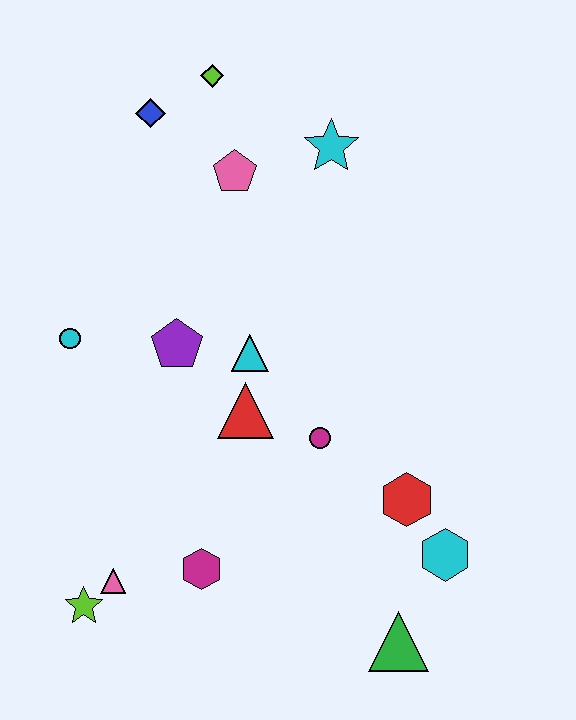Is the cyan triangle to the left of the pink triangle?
No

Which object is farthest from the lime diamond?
The green triangle is farthest from the lime diamond.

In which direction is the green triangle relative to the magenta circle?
The green triangle is below the magenta circle.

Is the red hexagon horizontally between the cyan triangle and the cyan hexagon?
Yes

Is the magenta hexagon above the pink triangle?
Yes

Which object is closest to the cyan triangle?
The red triangle is closest to the cyan triangle.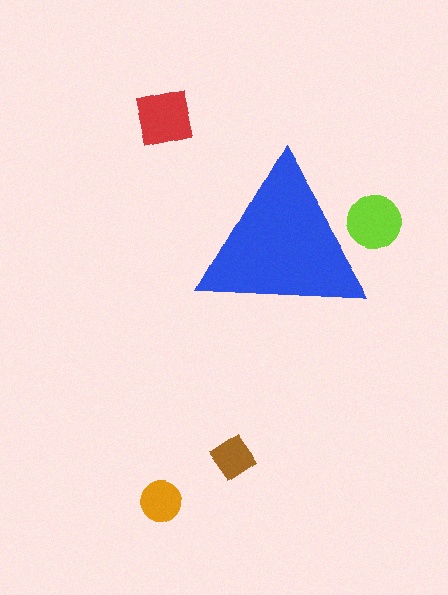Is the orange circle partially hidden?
No, the orange circle is fully visible.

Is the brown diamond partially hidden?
No, the brown diamond is fully visible.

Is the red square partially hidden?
No, the red square is fully visible.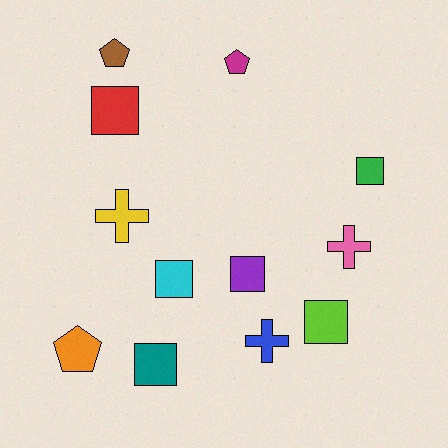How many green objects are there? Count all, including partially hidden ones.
There is 1 green object.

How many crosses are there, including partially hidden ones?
There are 3 crosses.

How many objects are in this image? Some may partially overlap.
There are 12 objects.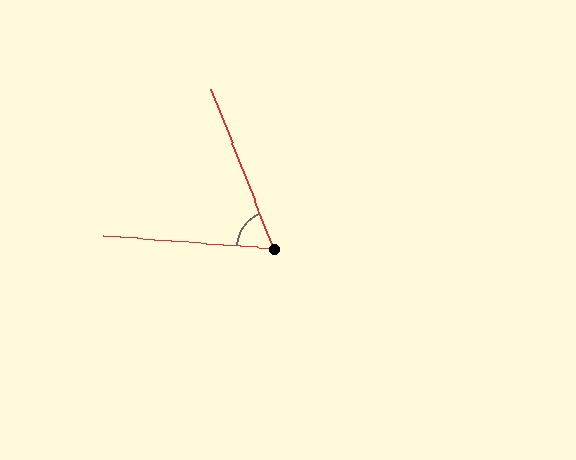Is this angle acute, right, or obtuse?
It is acute.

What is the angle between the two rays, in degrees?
Approximately 64 degrees.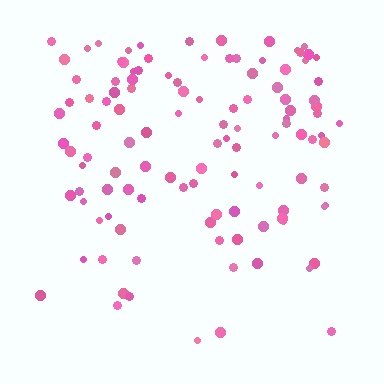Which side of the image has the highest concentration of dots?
The top.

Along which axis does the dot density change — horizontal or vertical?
Vertical.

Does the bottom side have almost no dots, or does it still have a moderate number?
Still a moderate number, just noticeably fewer than the top.